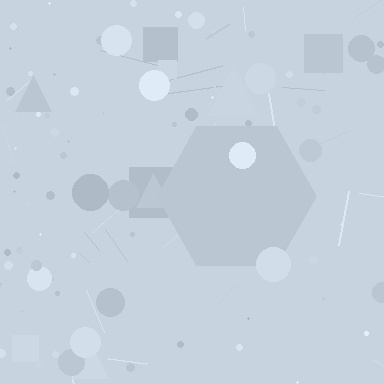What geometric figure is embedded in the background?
A hexagon is embedded in the background.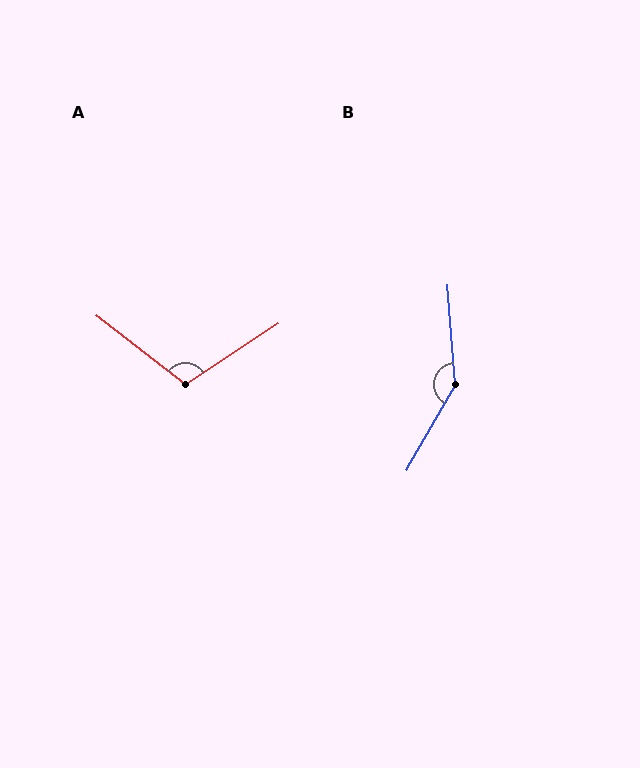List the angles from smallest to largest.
A (109°), B (146°).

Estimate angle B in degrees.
Approximately 146 degrees.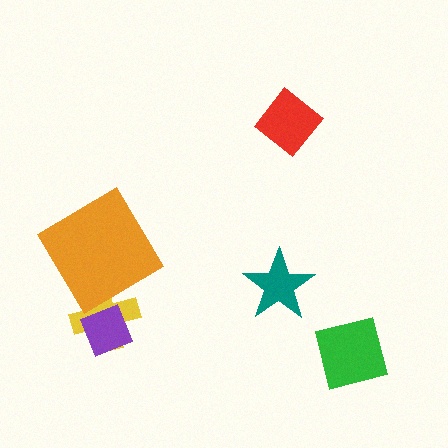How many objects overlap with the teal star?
0 objects overlap with the teal star.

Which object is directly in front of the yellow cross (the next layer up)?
The purple diamond is directly in front of the yellow cross.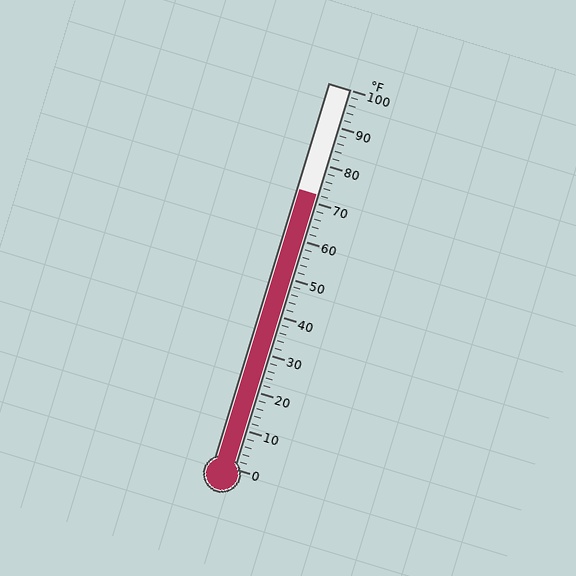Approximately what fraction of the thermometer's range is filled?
The thermometer is filled to approximately 70% of its range.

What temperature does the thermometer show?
The thermometer shows approximately 72°F.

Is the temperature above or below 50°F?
The temperature is above 50°F.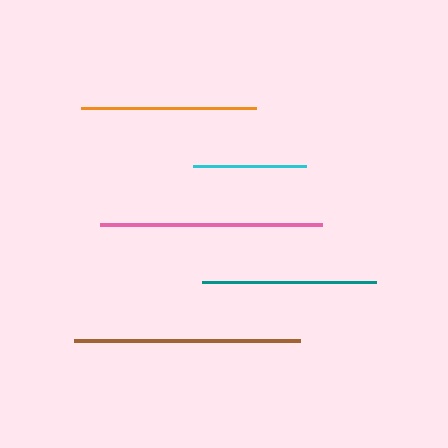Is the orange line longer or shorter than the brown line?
The brown line is longer than the orange line.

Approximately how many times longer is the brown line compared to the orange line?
The brown line is approximately 1.3 times the length of the orange line.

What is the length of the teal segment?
The teal segment is approximately 174 pixels long.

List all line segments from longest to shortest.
From longest to shortest: brown, pink, orange, teal, cyan.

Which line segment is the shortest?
The cyan line is the shortest at approximately 113 pixels.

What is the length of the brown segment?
The brown segment is approximately 227 pixels long.